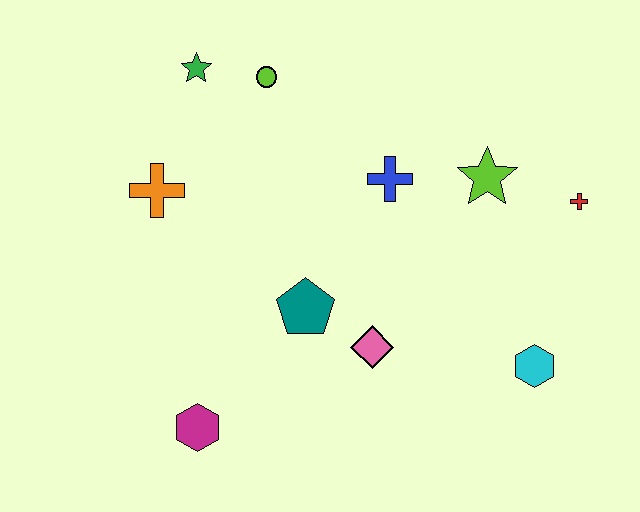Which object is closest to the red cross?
The lime star is closest to the red cross.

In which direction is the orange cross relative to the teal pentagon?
The orange cross is to the left of the teal pentagon.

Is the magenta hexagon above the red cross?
No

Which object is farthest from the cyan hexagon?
The green star is farthest from the cyan hexagon.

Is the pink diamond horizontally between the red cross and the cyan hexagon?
No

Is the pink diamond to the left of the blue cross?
Yes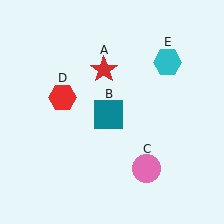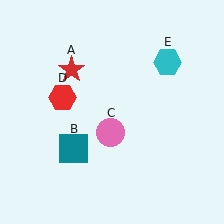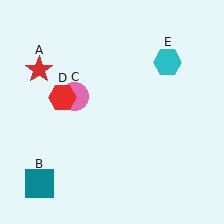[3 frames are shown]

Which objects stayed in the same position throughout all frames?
Red hexagon (object D) and cyan hexagon (object E) remained stationary.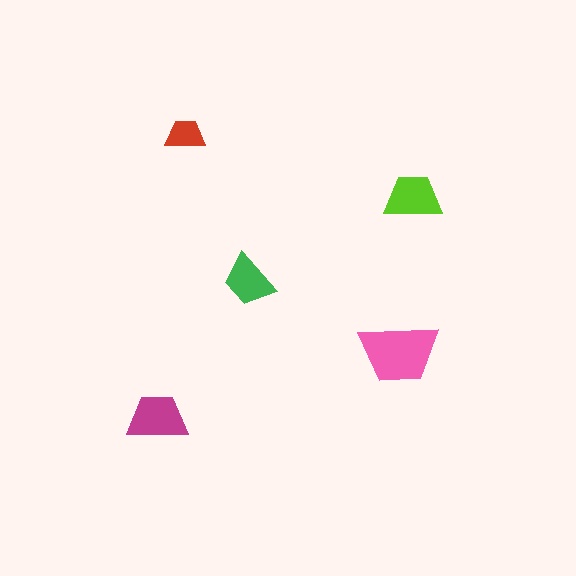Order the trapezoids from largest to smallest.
the pink one, the magenta one, the lime one, the green one, the red one.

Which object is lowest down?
The magenta trapezoid is bottommost.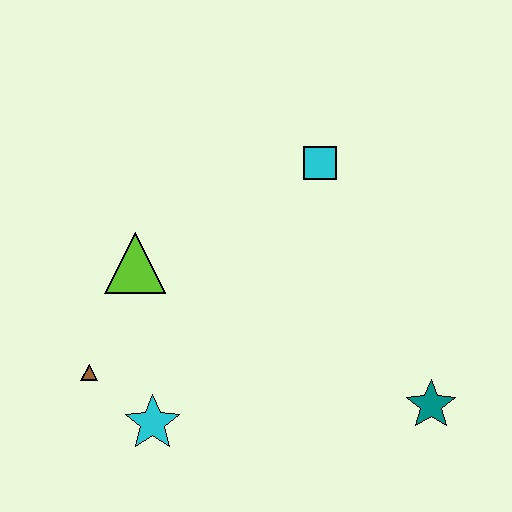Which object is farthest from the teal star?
The brown triangle is farthest from the teal star.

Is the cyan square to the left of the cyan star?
No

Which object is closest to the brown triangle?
The cyan star is closest to the brown triangle.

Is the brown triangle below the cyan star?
No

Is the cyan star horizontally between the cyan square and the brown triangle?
Yes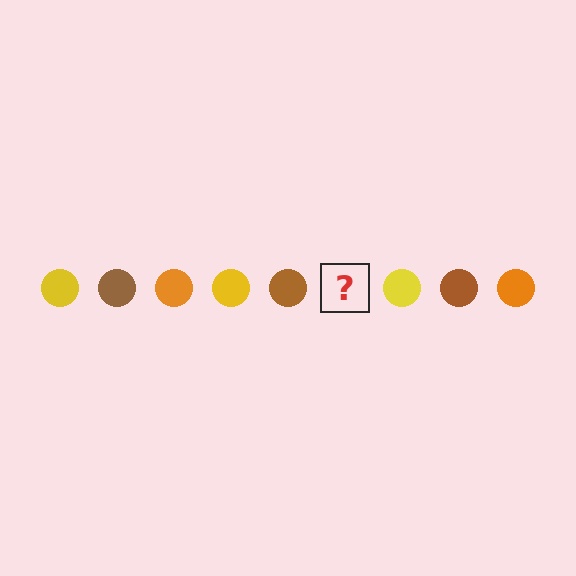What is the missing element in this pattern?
The missing element is an orange circle.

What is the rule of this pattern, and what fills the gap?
The rule is that the pattern cycles through yellow, brown, orange circles. The gap should be filled with an orange circle.